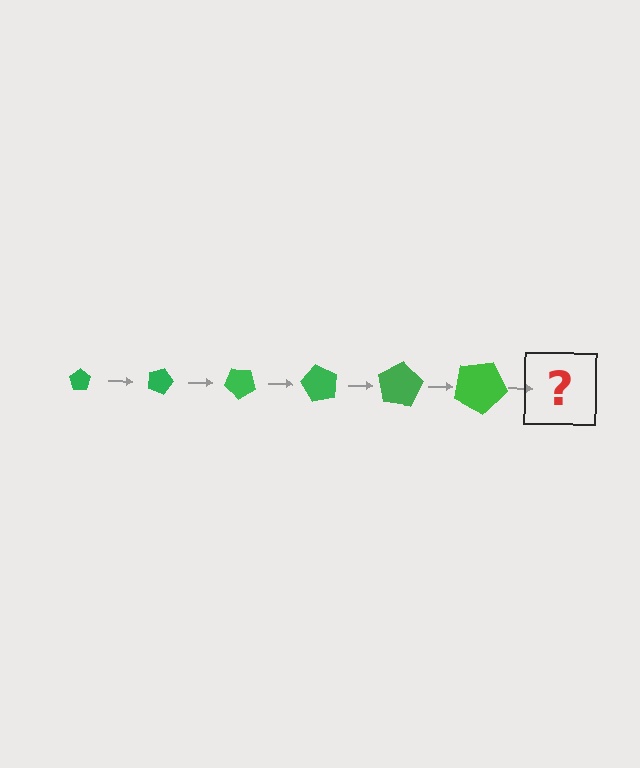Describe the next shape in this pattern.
It should be a pentagon, larger than the previous one and rotated 120 degrees from the start.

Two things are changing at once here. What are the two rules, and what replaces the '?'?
The two rules are that the pentagon grows larger each step and it rotates 20 degrees each step. The '?' should be a pentagon, larger than the previous one and rotated 120 degrees from the start.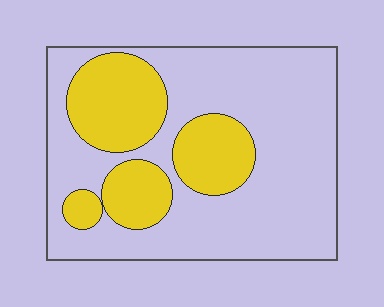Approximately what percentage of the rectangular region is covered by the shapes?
Approximately 30%.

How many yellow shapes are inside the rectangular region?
4.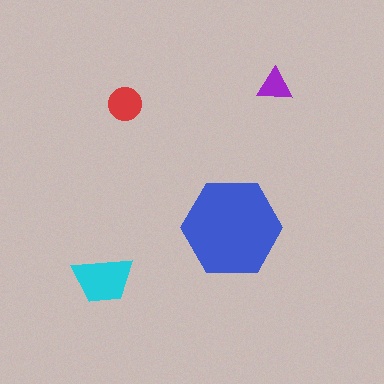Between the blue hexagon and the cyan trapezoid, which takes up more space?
The blue hexagon.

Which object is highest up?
The purple triangle is topmost.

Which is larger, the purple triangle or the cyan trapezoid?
The cyan trapezoid.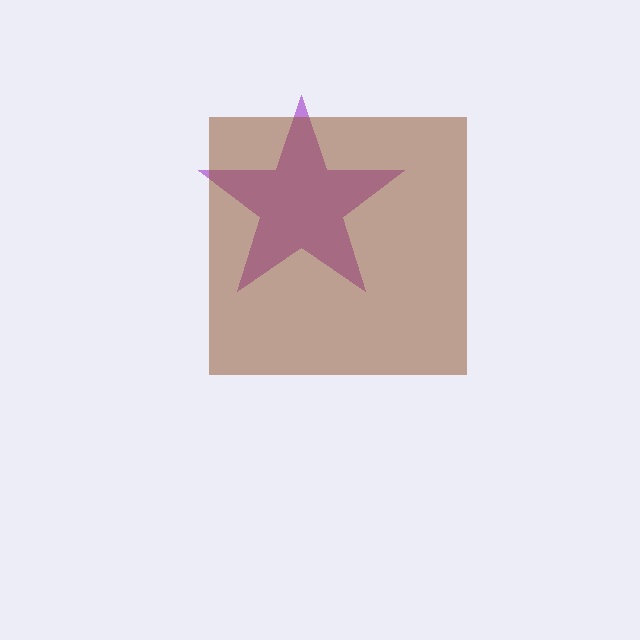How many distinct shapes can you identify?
There are 2 distinct shapes: a purple star, a brown square.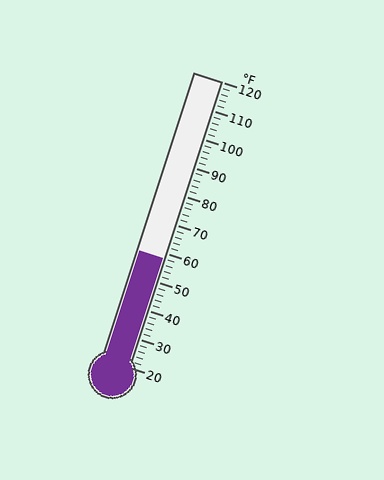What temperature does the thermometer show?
The thermometer shows approximately 58°F.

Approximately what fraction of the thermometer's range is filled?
The thermometer is filled to approximately 40% of its range.